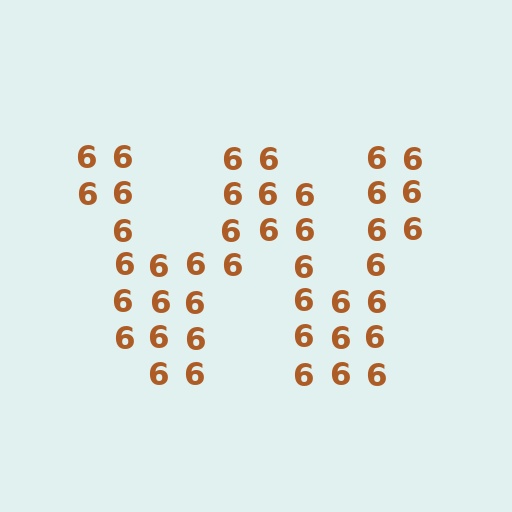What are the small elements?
The small elements are digit 6's.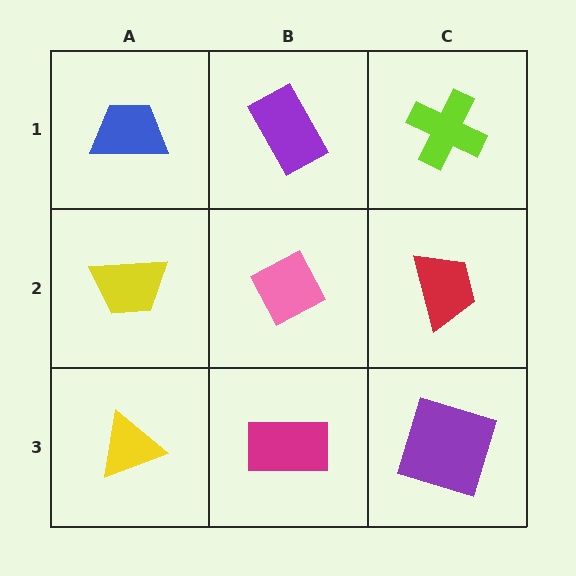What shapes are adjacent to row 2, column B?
A purple rectangle (row 1, column B), a magenta rectangle (row 3, column B), a yellow trapezoid (row 2, column A), a red trapezoid (row 2, column C).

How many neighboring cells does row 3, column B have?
3.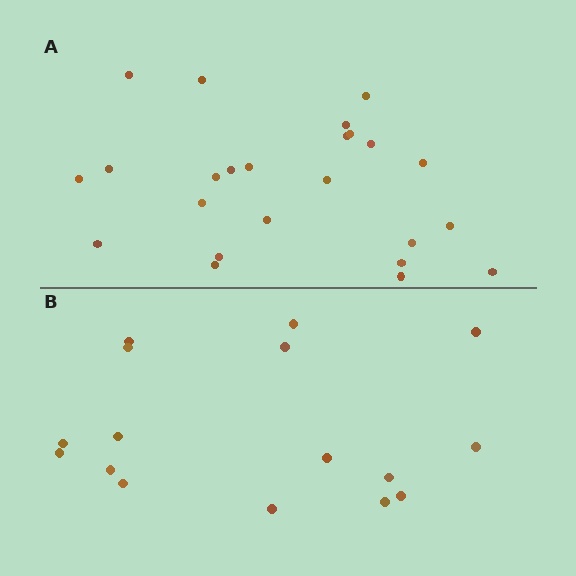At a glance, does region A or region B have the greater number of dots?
Region A (the top region) has more dots.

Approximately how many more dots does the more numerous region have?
Region A has roughly 8 or so more dots than region B.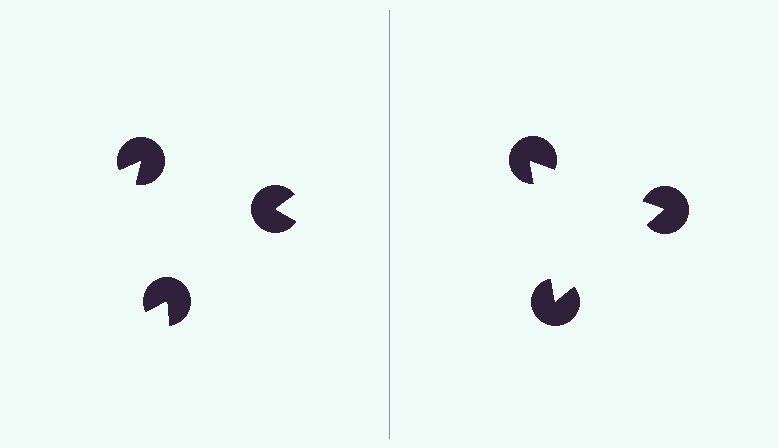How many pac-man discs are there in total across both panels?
6 — 3 on each side.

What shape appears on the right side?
An illusory triangle.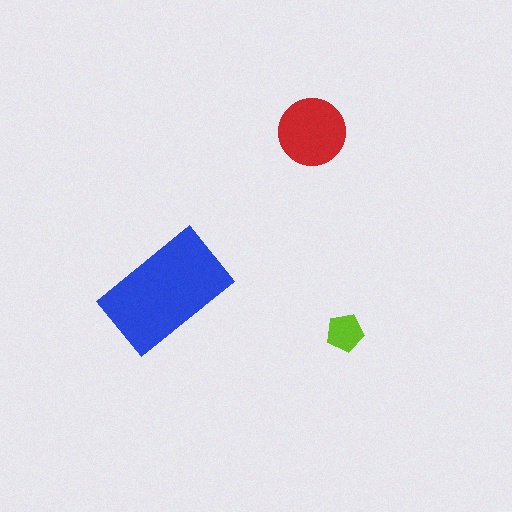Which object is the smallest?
The lime pentagon.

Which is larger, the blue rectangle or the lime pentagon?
The blue rectangle.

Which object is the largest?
The blue rectangle.